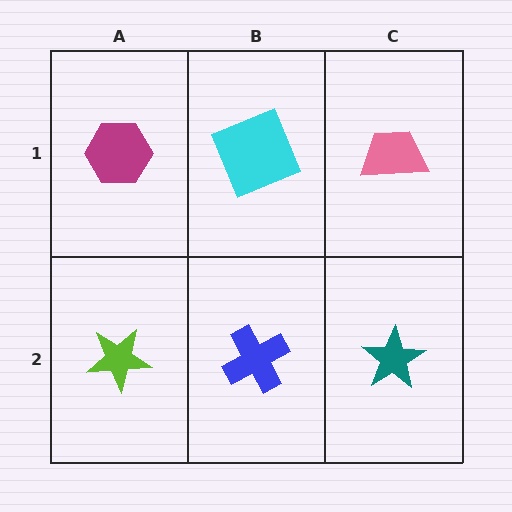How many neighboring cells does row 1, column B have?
3.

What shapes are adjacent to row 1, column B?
A blue cross (row 2, column B), a magenta hexagon (row 1, column A), a pink trapezoid (row 1, column C).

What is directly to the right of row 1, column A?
A cyan square.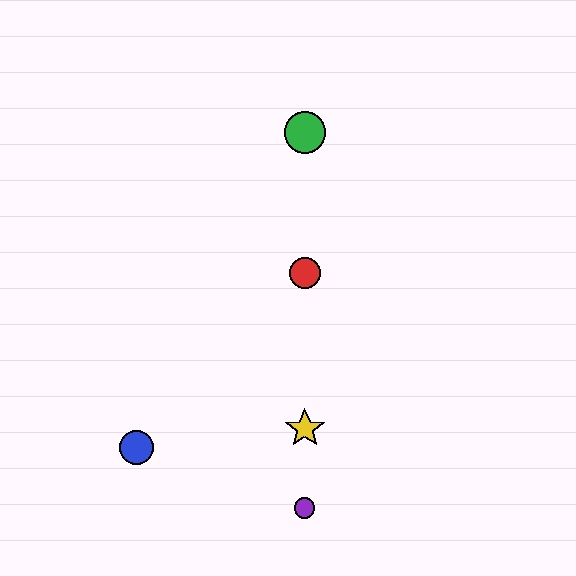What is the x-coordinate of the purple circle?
The purple circle is at x≈305.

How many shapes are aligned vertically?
4 shapes (the red circle, the green circle, the yellow star, the purple circle) are aligned vertically.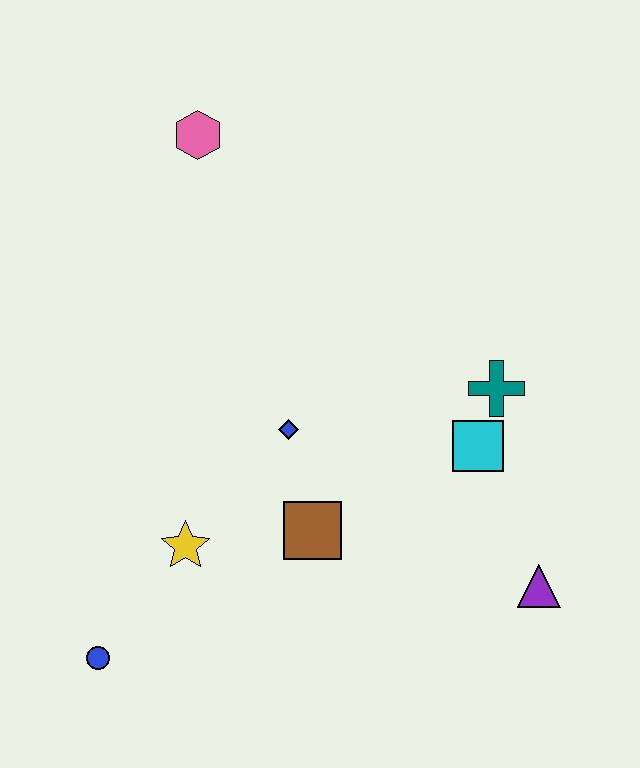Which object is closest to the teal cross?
The cyan square is closest to the teal cross.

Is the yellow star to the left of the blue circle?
No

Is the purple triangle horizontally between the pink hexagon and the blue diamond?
No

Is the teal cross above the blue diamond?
Yes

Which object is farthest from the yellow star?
The pink hexagon is farthest from the yellow star.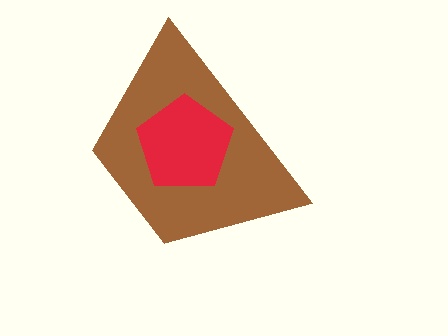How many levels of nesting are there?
2.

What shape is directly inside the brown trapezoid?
The red pentagon.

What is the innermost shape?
The red pentagon.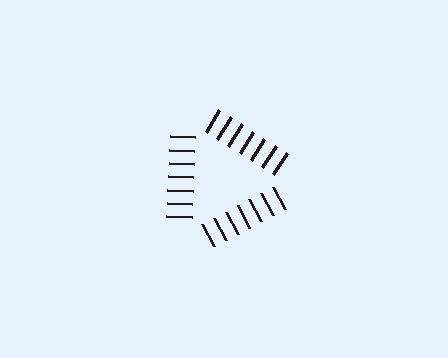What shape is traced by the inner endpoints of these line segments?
An illusory triangle — the line segments terminate on its edges but no continuous stroke is drawn.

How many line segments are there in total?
21 — 7 along each of the 3 edges.